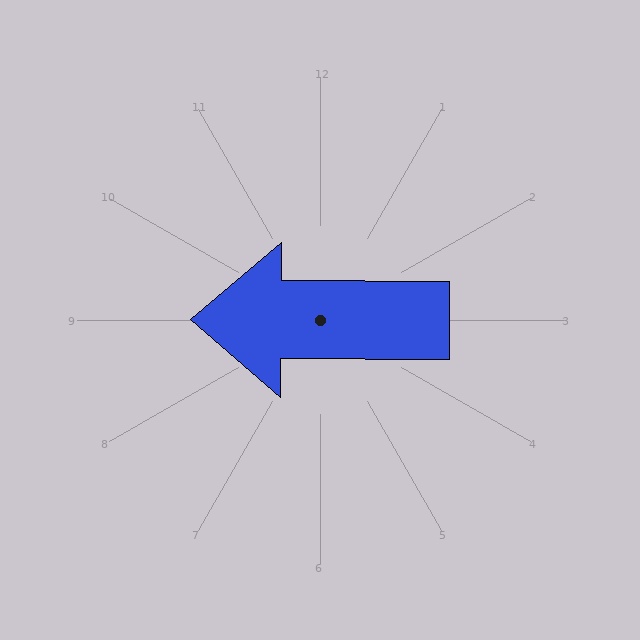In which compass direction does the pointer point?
West.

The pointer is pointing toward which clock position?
Roughly 9 o'clock.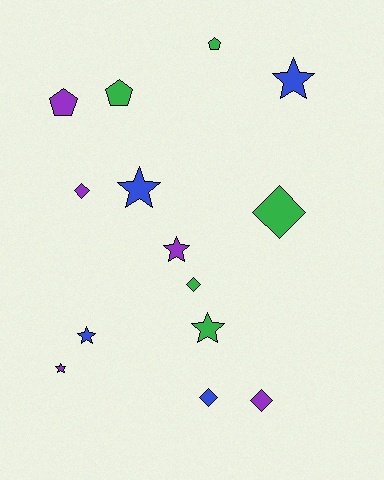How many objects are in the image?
There are 14 objects.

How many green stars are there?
There is 1 green star.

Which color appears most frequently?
Green, with 5 objects.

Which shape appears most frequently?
Star, with 6 objects.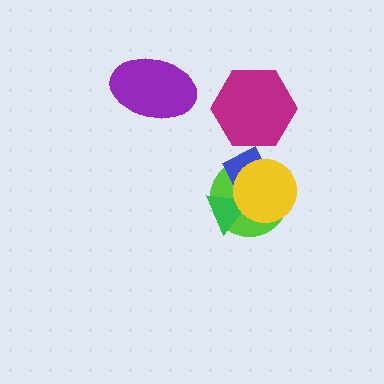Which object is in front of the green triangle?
The yellow circle is in front of the green triangle.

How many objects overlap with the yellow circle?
3 objects overlap with the yellow circle.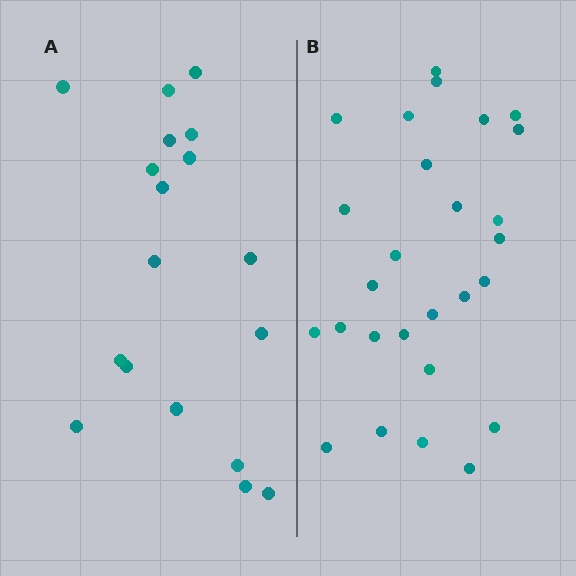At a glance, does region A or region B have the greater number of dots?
Region B (the right region) has more dots.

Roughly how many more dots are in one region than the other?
Region B has roughly 8 or so more dots than region A.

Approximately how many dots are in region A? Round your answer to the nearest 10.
About 20 dots. (The exact count is 18, which rounds to 20.)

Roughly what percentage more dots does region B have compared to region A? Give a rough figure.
About 50% more.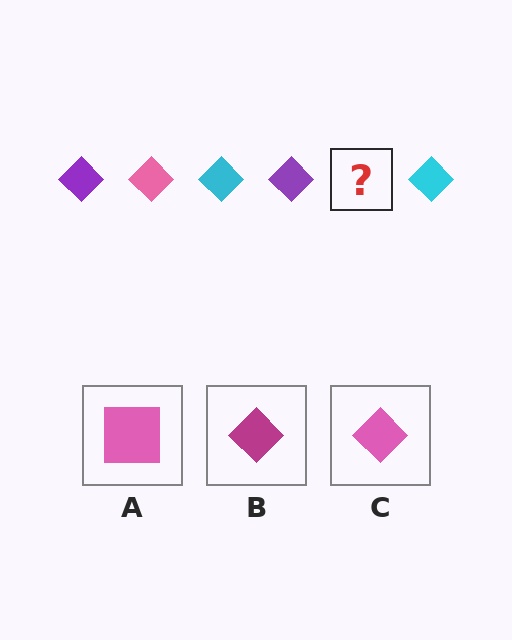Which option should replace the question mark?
Option C.